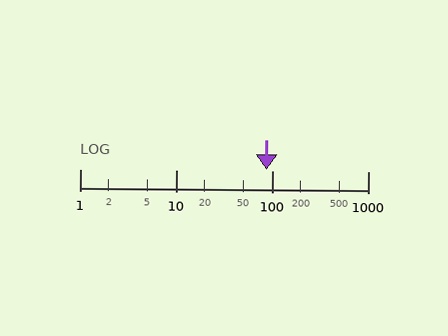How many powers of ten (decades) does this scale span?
The scale spans 3 decades, from 1 to 1000.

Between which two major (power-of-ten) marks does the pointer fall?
The pointer is between 10 and 100.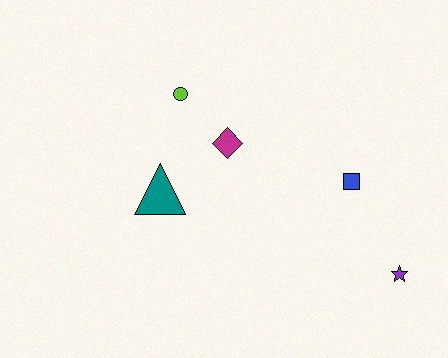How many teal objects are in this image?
There is 1 teal object.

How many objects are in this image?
There are 5 objects.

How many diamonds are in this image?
There is 1 diamond.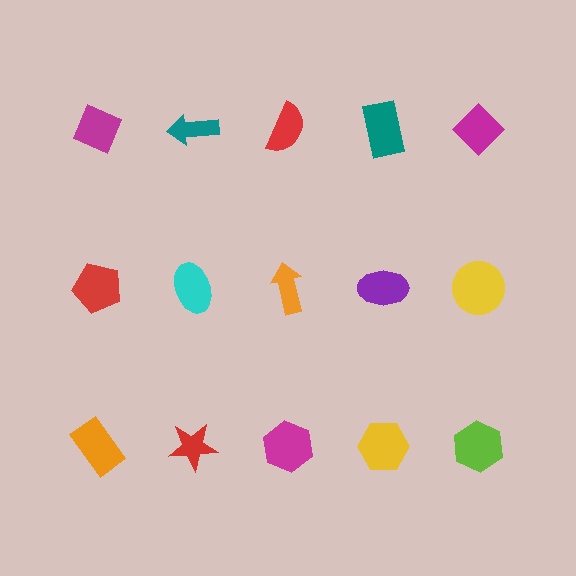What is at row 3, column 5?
A lime hexagon.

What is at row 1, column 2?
A teal arrow.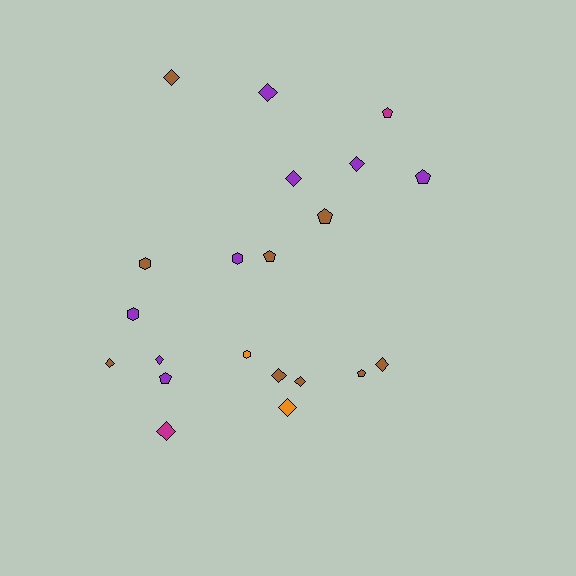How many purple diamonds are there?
There are 4 purple diamonds.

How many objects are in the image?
There are 21 objects.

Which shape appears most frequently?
Diamond, with 11 objects.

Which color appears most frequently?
Brown, with 9 objects.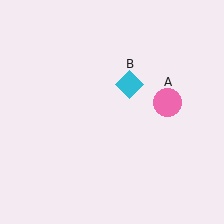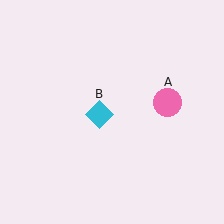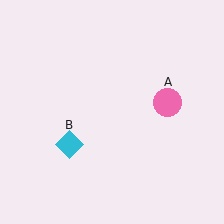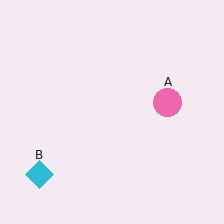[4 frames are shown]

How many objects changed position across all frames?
1 object changed position: cyan diamond (object B).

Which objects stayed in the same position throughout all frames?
Pink circle (object A) remained stationary.